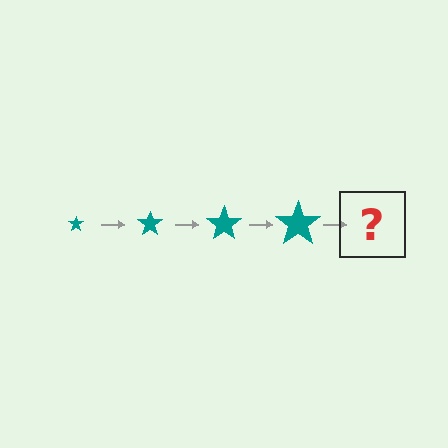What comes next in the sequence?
The next element should be a teal star, larger than the previous one.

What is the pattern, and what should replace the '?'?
The pattern is that the star gets progressively larger each step. The '?' should be a teal star, larger than the previous one.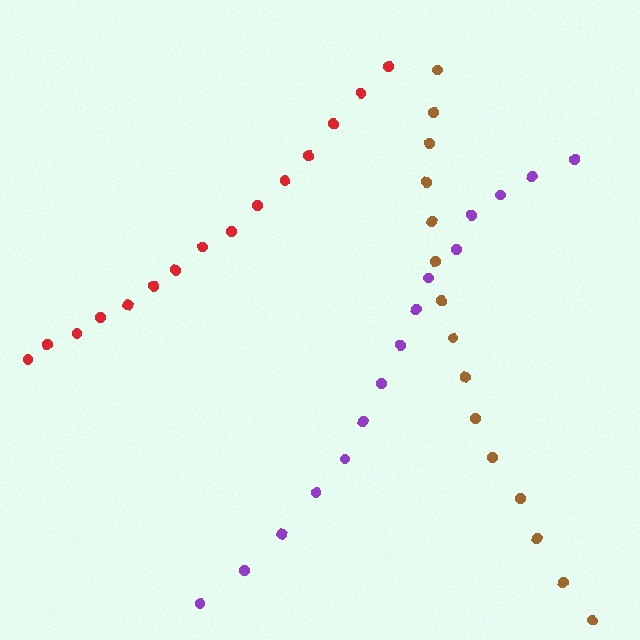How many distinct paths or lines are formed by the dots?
There are 3 distinct paths.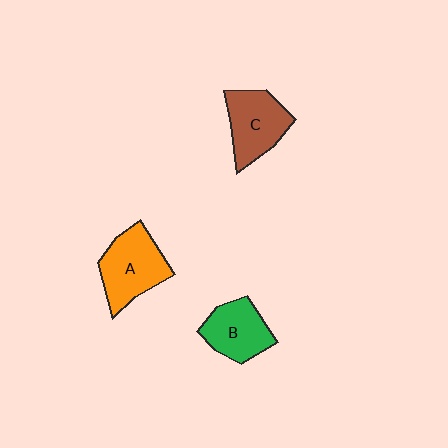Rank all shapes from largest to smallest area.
From largest to smallest: A (orange), C (brown), B (green).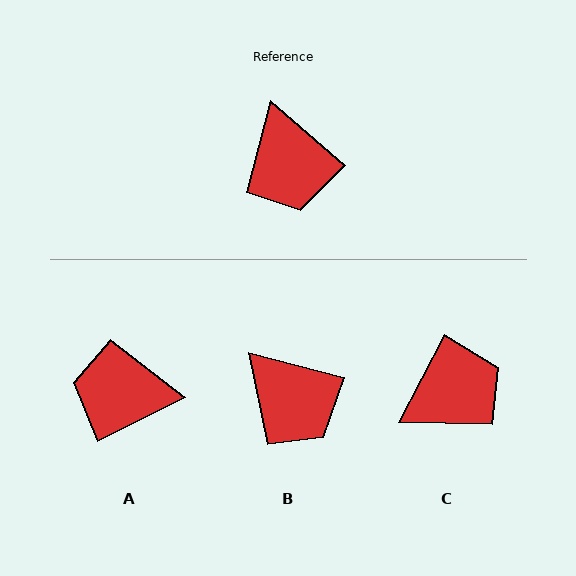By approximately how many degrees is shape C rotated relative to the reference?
Approximately 103 degrees counter-clockwise.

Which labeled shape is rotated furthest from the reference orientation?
A, about 113 degrees away.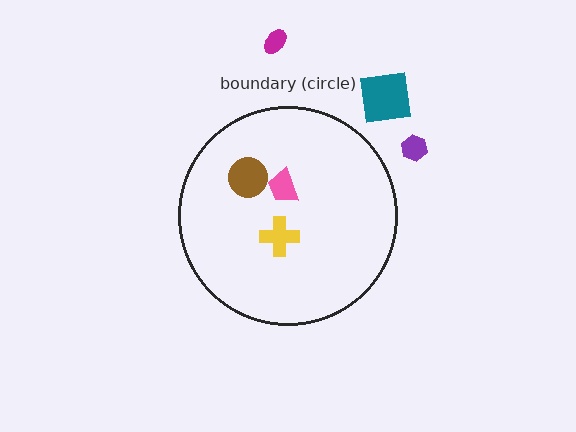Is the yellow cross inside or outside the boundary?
Inside.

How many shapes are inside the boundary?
3 inside, 3 outside.